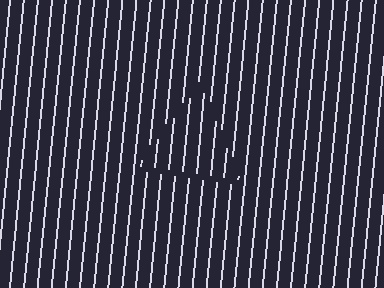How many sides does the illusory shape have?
3 sides — the line-ends trace a triangle.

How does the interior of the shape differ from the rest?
The interior of the shape contains the same grating, shifted by half a period — the contour is defined by the phase discontinuity where line-ends from the inner and outer gratings abut.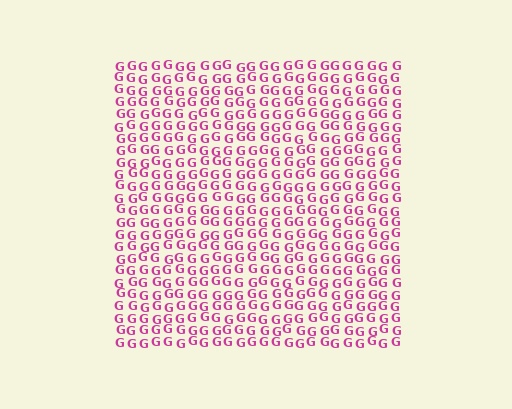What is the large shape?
The large shape is a square.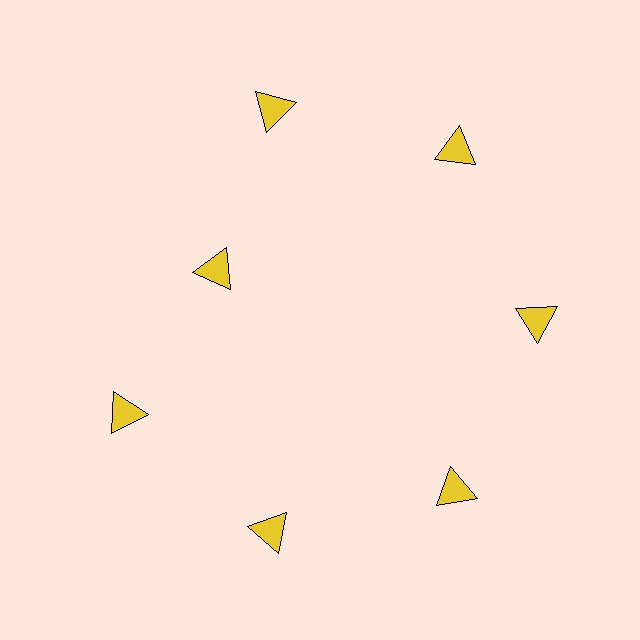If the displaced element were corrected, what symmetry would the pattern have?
It would have 7-fold rotational symmetry — the pattern would map onto itself every 51 degrees.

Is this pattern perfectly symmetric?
No. The 7 yellow triangles are arranged in a ring, but one element near the 10 o'clock position is pulled inward toward the center, breaking the 7-fold rotational symmetry.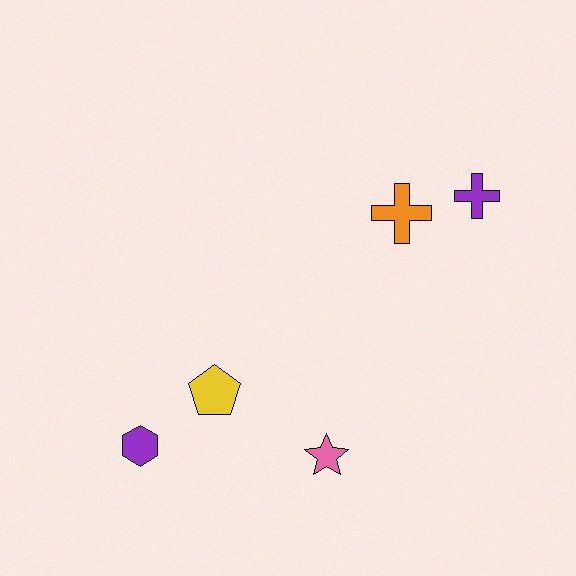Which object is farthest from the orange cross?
The purple hexagon is farthest from the orange cross.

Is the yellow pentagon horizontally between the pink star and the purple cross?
No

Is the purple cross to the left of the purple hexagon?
No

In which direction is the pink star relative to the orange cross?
The pink star is below the orange cross.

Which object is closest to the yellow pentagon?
The purple hexagon is closest to the yellow pentagon.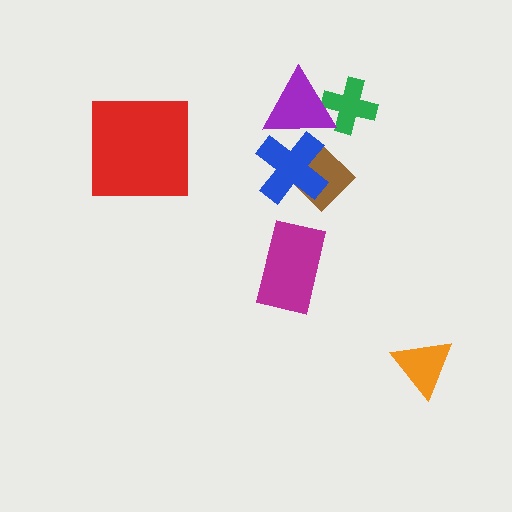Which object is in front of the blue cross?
The purple triangle is in front of the blue cross.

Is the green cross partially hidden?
Yes, it is partially covered by another shape.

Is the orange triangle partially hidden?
No, no other shape covers it.